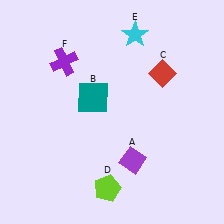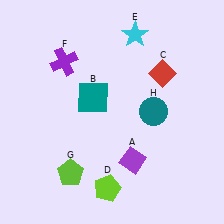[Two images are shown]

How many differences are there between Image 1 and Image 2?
There are 2 differences between the two images.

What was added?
A lime pentagon (G), a teal circle (H) were added in Image 2.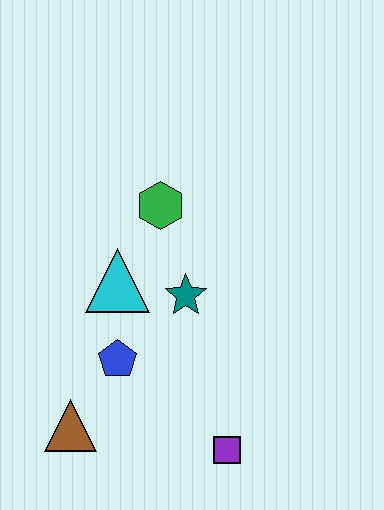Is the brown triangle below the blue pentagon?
Yes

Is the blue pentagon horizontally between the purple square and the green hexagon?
No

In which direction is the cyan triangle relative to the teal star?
The cyan triangle is to the left of the teal star.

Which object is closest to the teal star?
The cyan triangle is closest to the teal star.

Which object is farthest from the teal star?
The brown triangle is farthest from the teal star.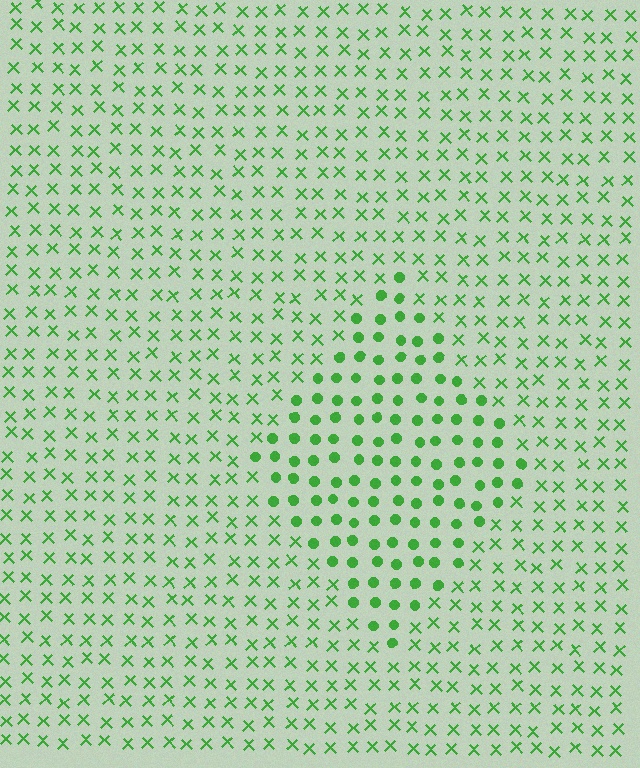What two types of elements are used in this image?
The image uses circles inside the diamond region and X marks outside it.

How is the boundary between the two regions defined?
The boundary is defined by a change in element shape: circles inside vs. X marks outside. All elements share the same color and spacing.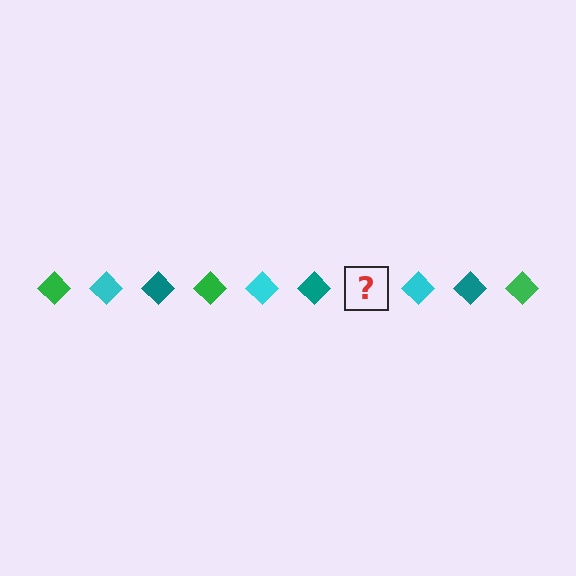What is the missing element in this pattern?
The missing element is a green diamond.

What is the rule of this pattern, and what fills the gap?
The rule is that the pattern cycles through green, cyan, teal diamonds. The gap should be filled with a green diamond.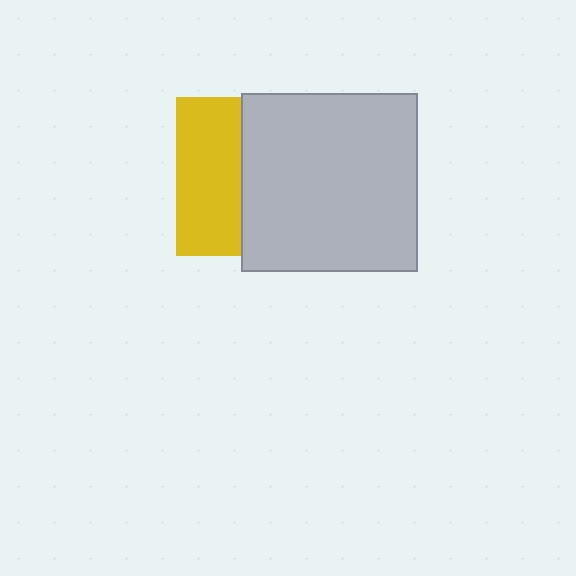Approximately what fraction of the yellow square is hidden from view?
Roughly 59% of the yellow square is hidden behind the light gray rectangle.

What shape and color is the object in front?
The object in front is a light gray rectangle.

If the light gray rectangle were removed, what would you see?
You would see the complete yellow square.